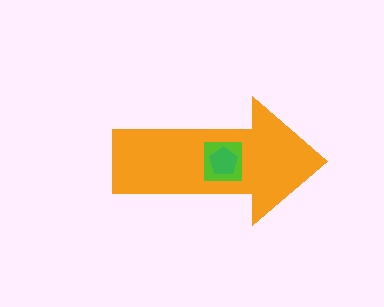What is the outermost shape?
The orange arrow.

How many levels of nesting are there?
3.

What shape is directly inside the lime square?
The green pentagon.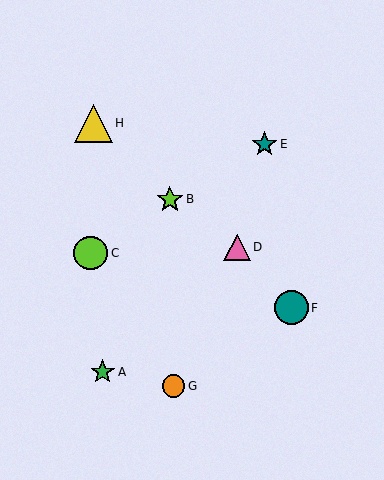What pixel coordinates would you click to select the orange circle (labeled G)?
Click at (174, 386) to select the orange circle G.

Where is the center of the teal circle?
The center of the teal circle is at (291, 308).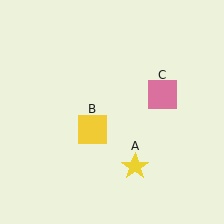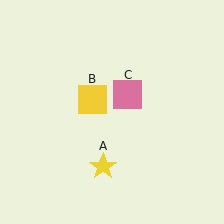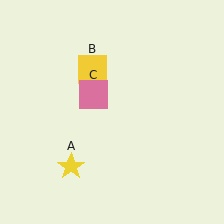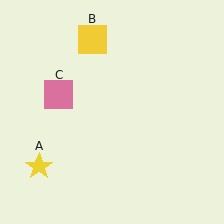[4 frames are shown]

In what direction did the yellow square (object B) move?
The yellow square (object B) moved up.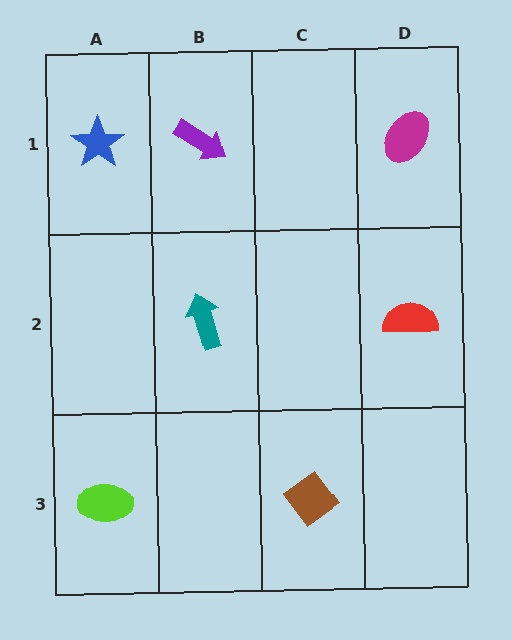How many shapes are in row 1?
3 shapes.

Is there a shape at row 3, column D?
No, that cell is empty.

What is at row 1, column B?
A purple arrow.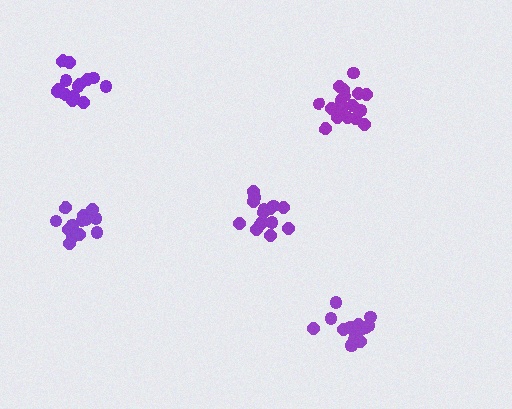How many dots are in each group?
Group 1: 15 dots, Group 2: 15 dots, Group 3: 18 dots, Group 4: 16 dots, Group 5: 14 dots (78 total).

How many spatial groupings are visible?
There are 5 spatial groupings.